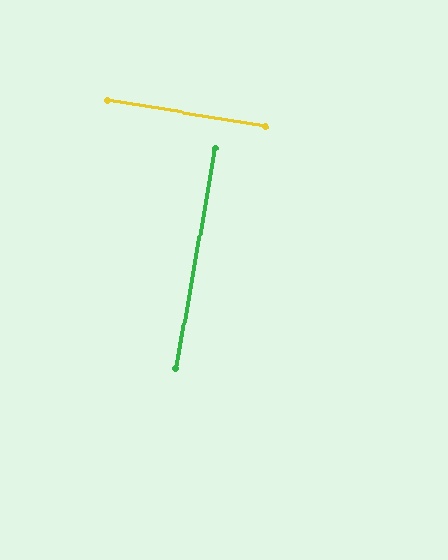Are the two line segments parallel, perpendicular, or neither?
Perpendicular — they meet at approximately 90°.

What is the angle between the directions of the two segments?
Approximately 90 degrees.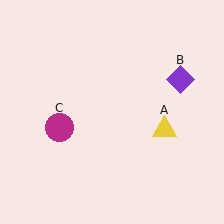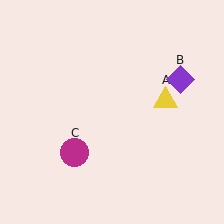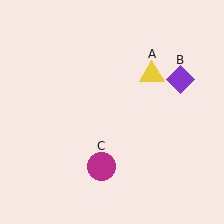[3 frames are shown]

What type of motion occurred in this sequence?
The yellow triangle (object A), magenta circle (object C) rotated counterclockwise around the center of the scene.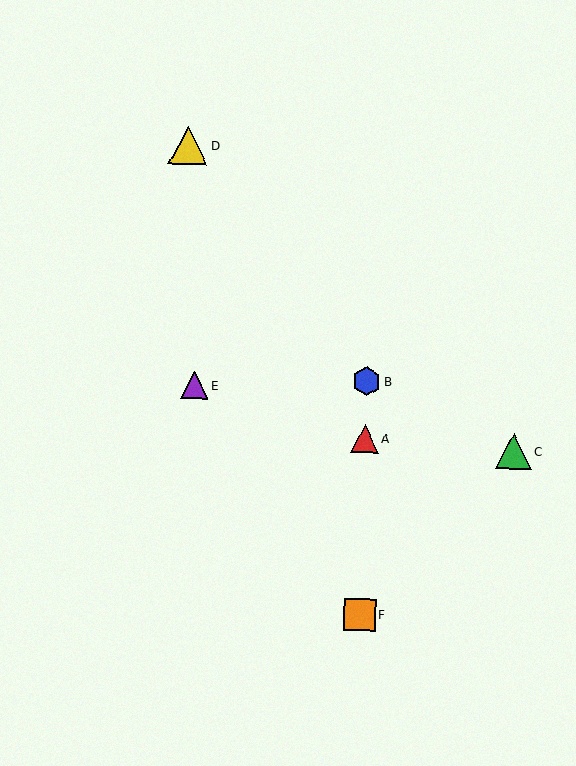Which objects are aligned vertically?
Objects A, B, F are aligned vertically.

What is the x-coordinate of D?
Object D is at x≈188.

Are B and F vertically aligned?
Yes, both are at x≈367.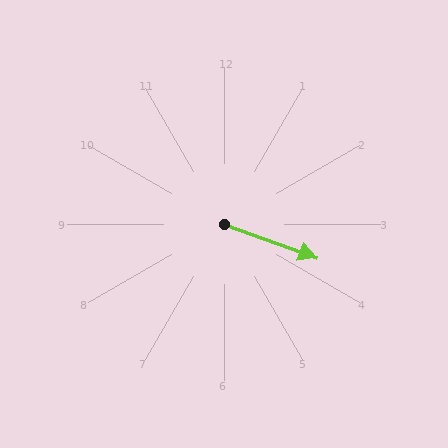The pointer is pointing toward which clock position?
Roughly 4 o'clock.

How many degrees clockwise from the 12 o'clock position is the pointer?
Approximately 110 degrees.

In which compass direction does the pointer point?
East.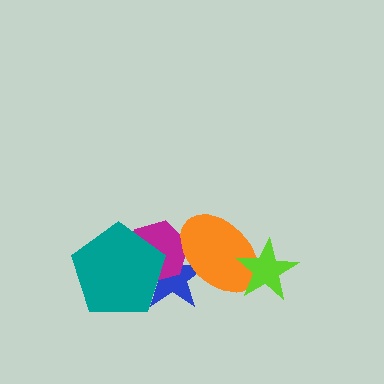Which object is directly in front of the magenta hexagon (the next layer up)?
The teal pentagon is directly in front of the magenta hexagon.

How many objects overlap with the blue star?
3 objects overlap with the blue star.